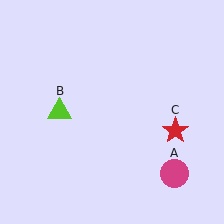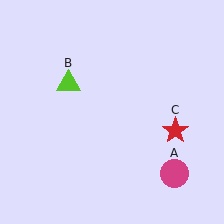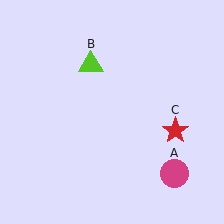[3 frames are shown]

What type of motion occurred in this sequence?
The lime triangle (object B) rotated clockwise around the center of the scene.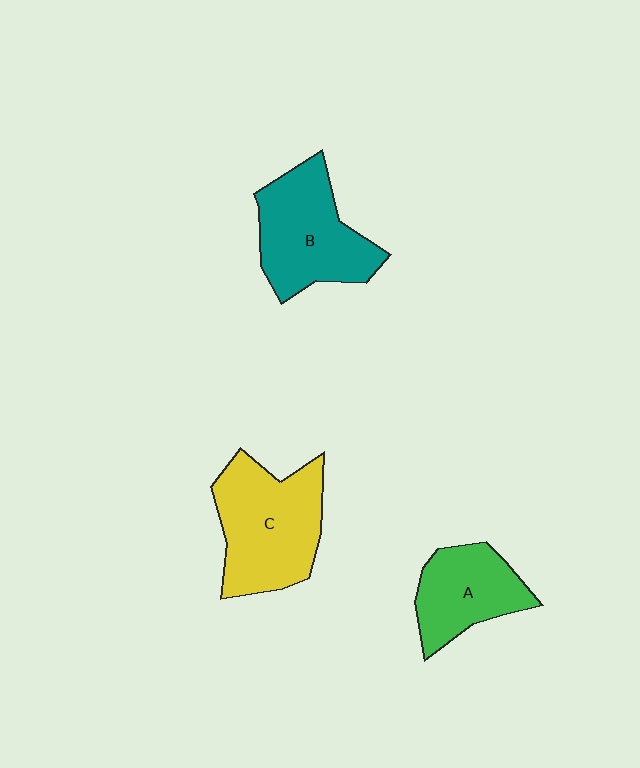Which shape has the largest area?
Shape C (yellow).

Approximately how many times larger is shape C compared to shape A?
Approximately 1.5 times.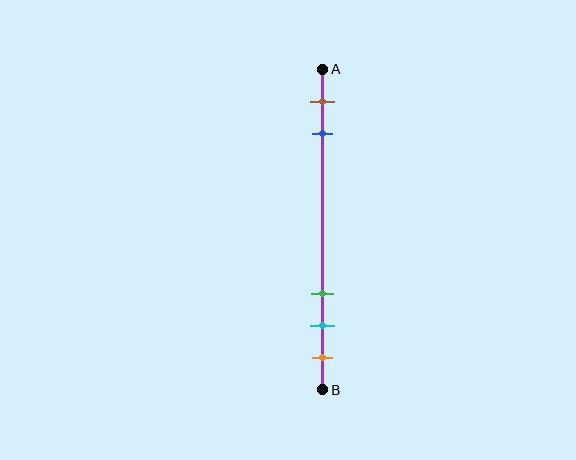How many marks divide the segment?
There are 5 marks dividing the segment.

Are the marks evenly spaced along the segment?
No, the marks are not evenly spaced.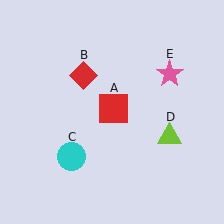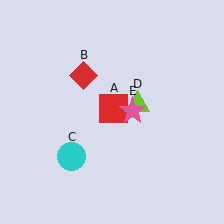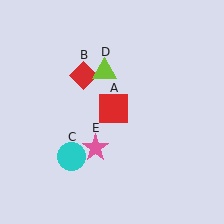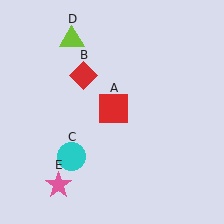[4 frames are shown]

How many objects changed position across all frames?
2 objects changed position: lime triangle (object D), pink star (object E).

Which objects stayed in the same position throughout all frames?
Red square (object A) and red diamond (object B) and cyan circle (object C) remained stationary.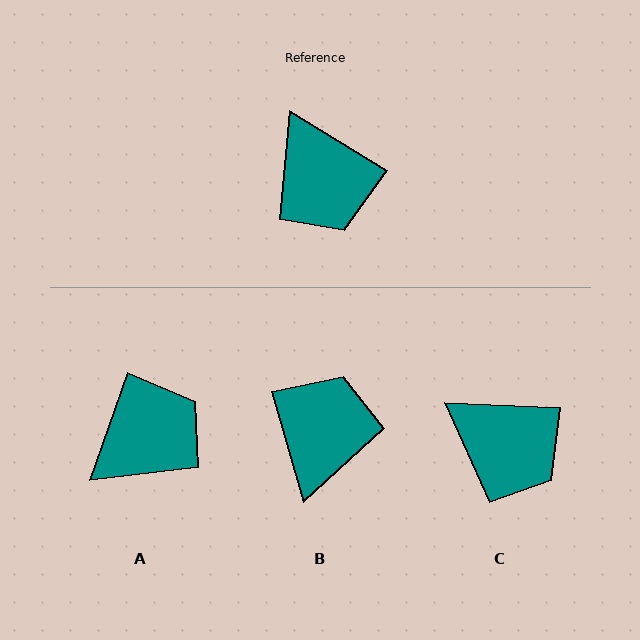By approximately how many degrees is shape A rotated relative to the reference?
Approximately 102 degrees counter-clockwise.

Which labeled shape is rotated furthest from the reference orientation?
B, about 138 degrees away.